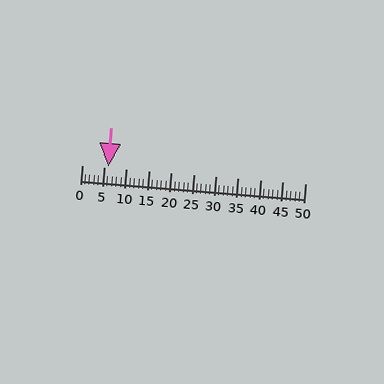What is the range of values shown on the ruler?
The ruler shows values from 0 to 50.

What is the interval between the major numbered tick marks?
The major tick marks are spaced 5 units apart.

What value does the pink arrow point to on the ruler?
The pink arrow points to approximately 6.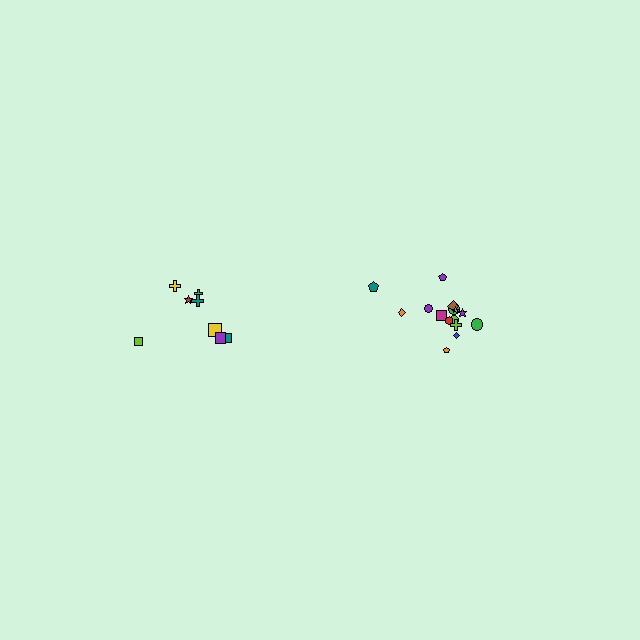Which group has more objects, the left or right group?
The right group.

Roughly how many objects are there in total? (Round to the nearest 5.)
Roughly 25 objects in total.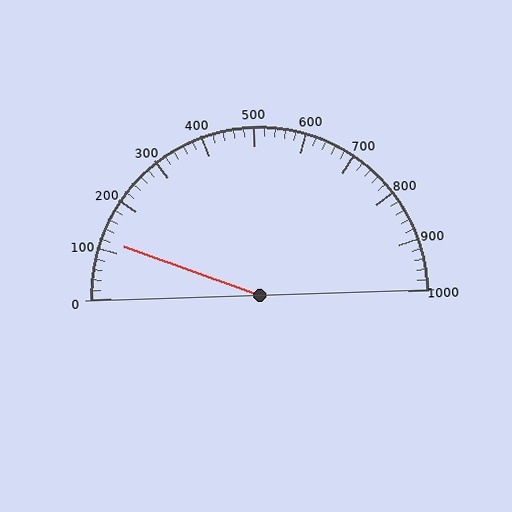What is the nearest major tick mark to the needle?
The nearest major tick mark is 100.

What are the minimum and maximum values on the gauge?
The gauge ranges from 0 to 1000.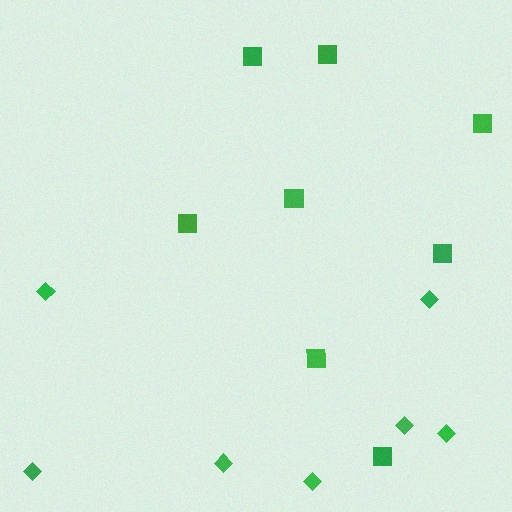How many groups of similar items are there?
There are 2 groups: one group of squares (8) and one group of diamonds (7).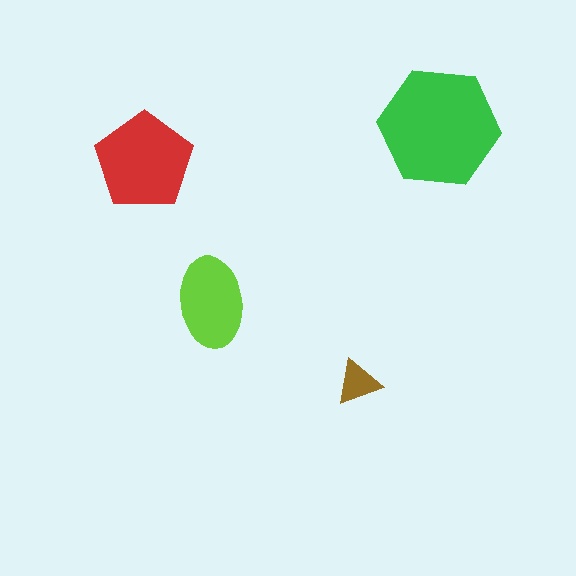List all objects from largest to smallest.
The green hexagon, the red pentagon, the lime ellipse, the brown triangle.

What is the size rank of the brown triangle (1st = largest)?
4th.